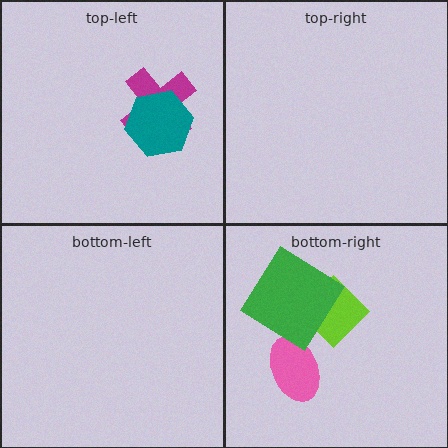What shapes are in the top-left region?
The magenta cross, the teal hexagon.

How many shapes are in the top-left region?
2.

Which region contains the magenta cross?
The top-left region.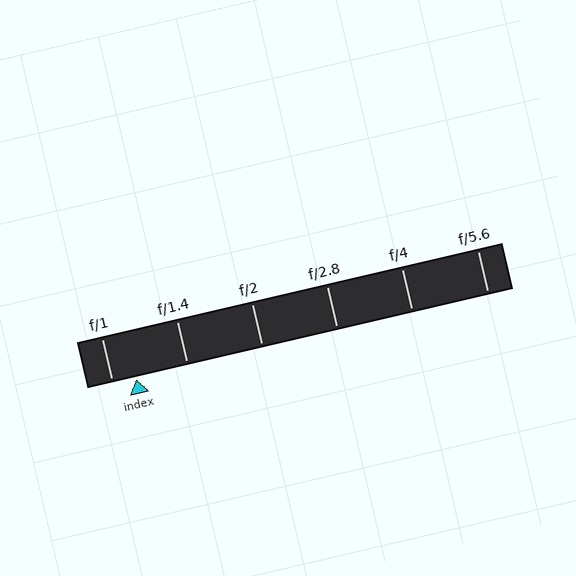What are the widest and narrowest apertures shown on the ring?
The widest aperture shown is f/1 and the narrowest is f/5.6.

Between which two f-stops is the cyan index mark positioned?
The index mark is between f/1 and f/1.4.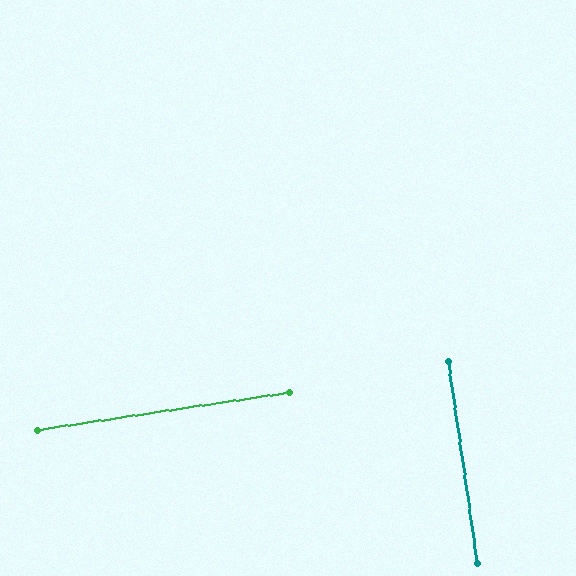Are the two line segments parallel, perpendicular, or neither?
Perpendicular — they meet at approximately 90°.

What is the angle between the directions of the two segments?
Approximately 90 degrees.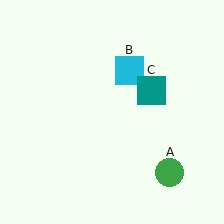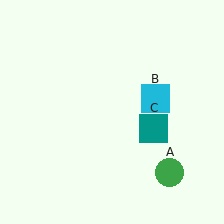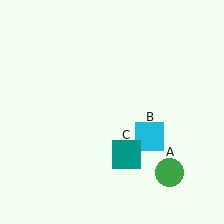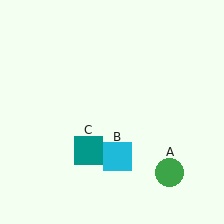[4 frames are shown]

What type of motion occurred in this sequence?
The cyan square (object B), teal square (object C) rotated clockwise around the center of the scene.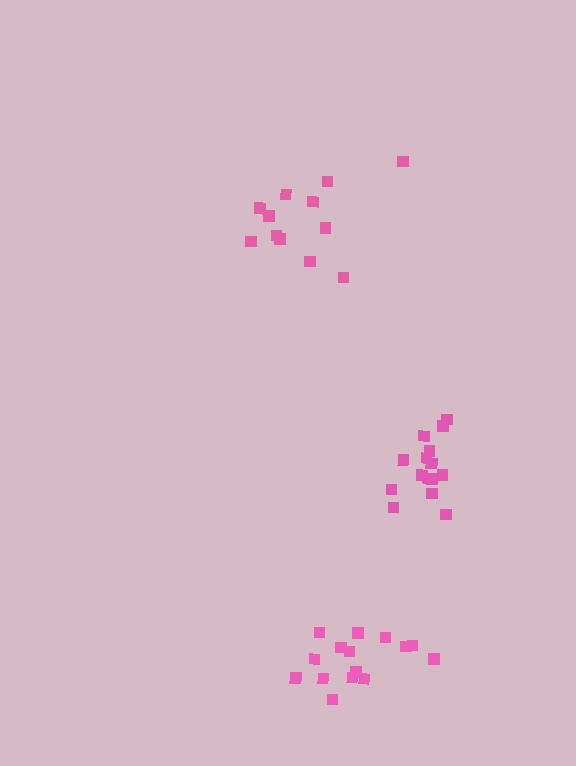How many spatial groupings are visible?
There are 3 spatial groupings.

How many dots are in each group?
Group 1: 15 dots, Group 2: 12 dots, Group 3: 15 dots (42 total).